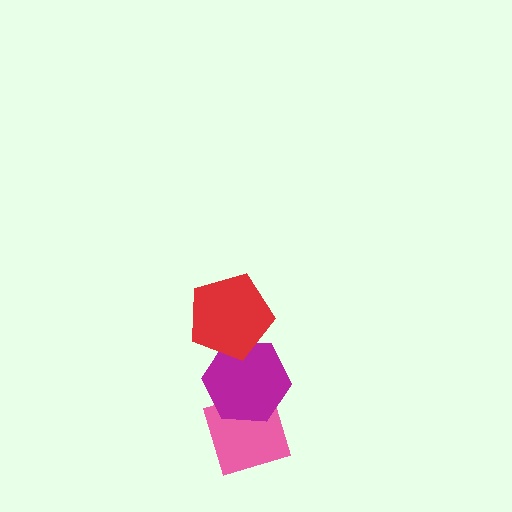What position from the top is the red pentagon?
The red pentagon is 1st from the top.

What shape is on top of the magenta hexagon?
The red pentagon is on top of the magenta hexagon.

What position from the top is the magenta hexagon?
The magenta hexagon is 2nd from the top.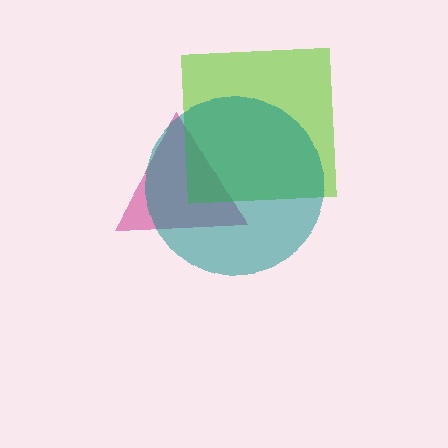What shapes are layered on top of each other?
The layered shapes are: a magenta triangle, a lime square, a teal circle.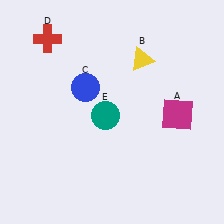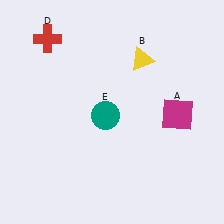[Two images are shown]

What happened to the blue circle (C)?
The blue circle (C) was removed in Image 2. It was in the top-left area of Image 1.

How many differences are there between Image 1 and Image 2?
There is 1 difference between the two images.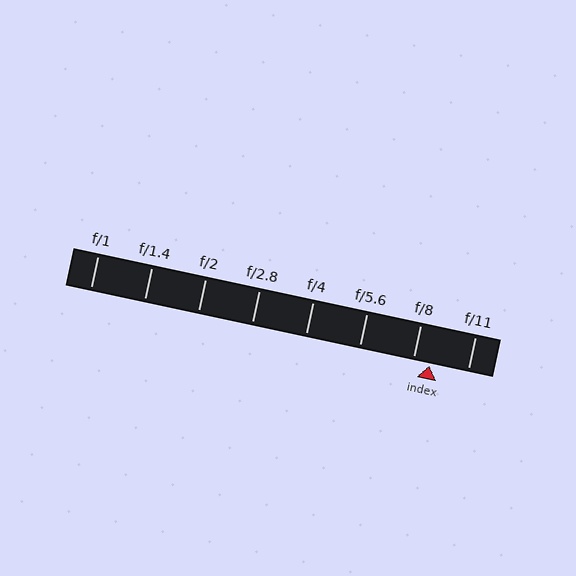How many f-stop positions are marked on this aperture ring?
There are 8 f-stop positions marked.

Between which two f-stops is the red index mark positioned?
The index mark is between f/8 and f/11.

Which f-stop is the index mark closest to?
The index mark is closest to f/8.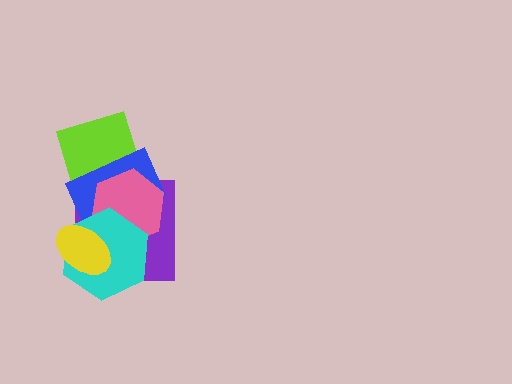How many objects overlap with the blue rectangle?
4 objects overlap with the blue rectangle.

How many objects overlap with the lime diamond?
3 objects overlap with the lime diamond.